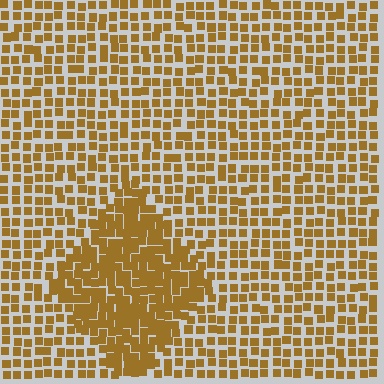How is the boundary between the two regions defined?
The boundary is defined by a change in element density (approximately 1.7x ratio). All elements are the same color, size, and shape.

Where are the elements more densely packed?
The elements are more densely packed inside the diamond boundary.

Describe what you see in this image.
The image contains small brown elements arranged at two different densities. A diamond-shaped region is visible where the elements are more densely packed than the surrounding area.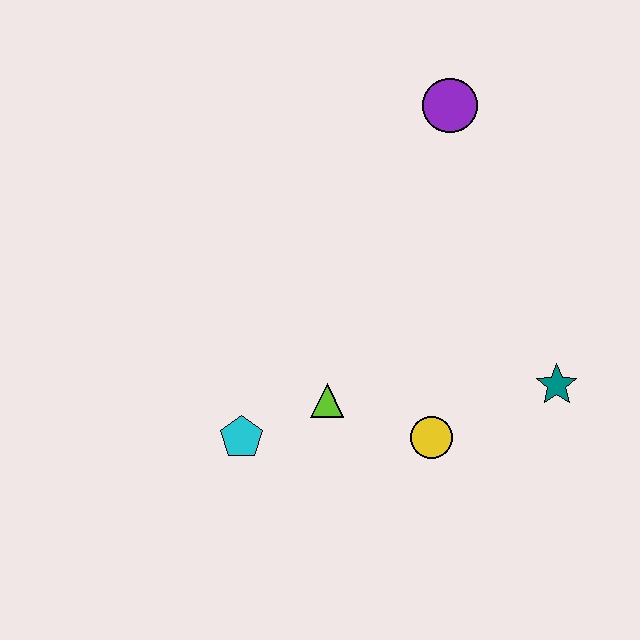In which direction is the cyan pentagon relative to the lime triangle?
The cyan pentagon is to the left of the lime triangle.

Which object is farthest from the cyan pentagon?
The purple circle is farthest from the cyan pentagon.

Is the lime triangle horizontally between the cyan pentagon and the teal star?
Yes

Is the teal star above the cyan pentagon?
Yes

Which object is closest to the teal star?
The yellow circle is closest to the teal star.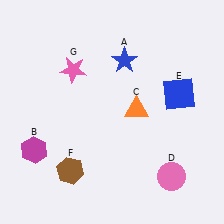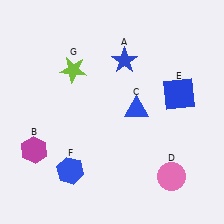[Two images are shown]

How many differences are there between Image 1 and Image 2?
There are 3 differences between the two images.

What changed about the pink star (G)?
In Image 1, G is pink. In Image 2, it changed to lime.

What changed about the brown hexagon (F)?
In Image 1, F is brown. In Image 2, it changed to blue.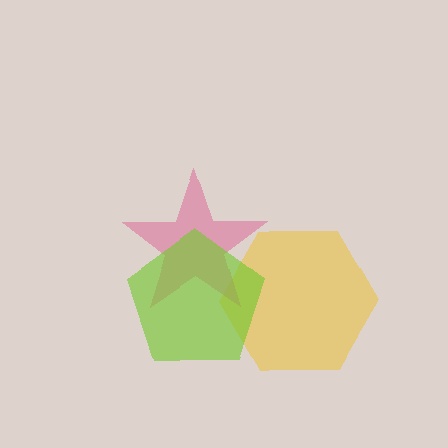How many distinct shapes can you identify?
There are 3 distinct shapes: a yellow hexagon, a pink star, a lime pentagon.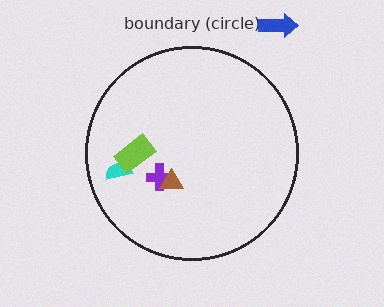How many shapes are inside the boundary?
4 inside, 1 outside.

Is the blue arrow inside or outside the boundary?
Outside.